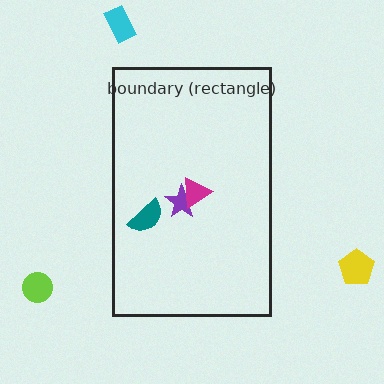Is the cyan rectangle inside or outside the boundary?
Outside.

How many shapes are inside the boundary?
3 inside, 3 outside.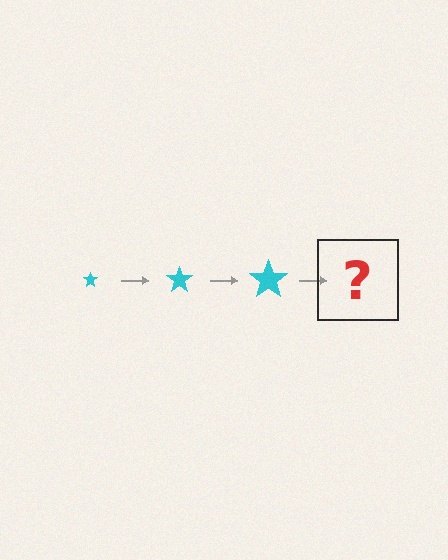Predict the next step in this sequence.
The next step is a cyan star, larger than the previous one.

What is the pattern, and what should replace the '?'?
The pattern is that the star gets progressively larger each step. The '?' should be a cyan star, larger than the previous one.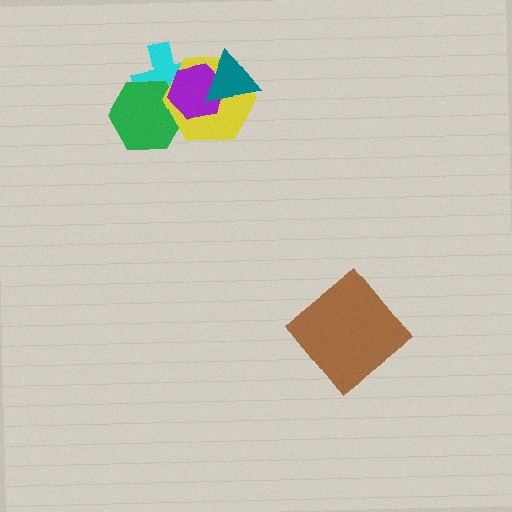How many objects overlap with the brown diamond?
0 objects overlap with the brown diamond.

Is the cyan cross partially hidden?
Yes, it is partially covered by another shape.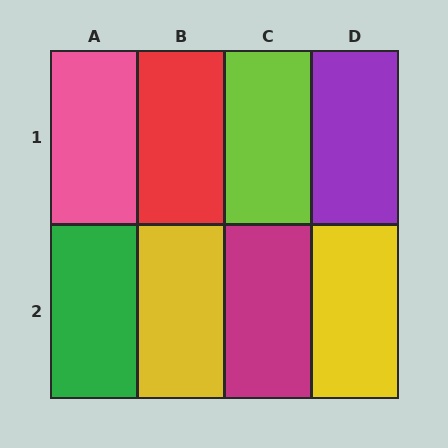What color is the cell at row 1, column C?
Lime.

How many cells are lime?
1 cell is lime.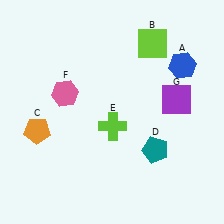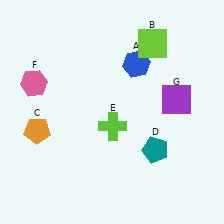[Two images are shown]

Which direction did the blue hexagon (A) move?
The blue hexagon (A) moved left.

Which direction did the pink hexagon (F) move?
The pink hexagon (F) moved left.